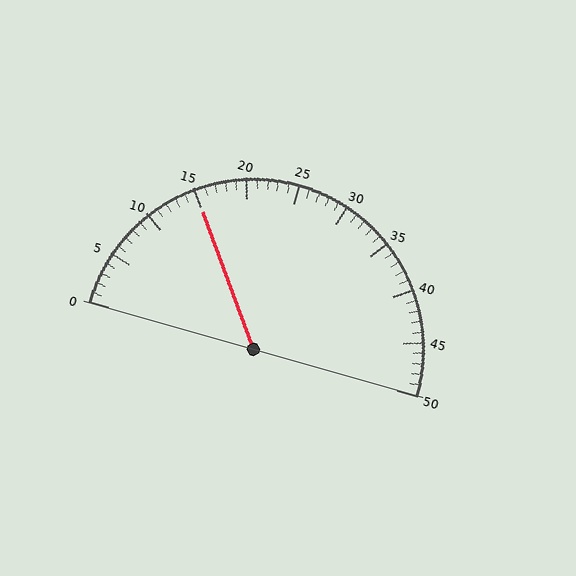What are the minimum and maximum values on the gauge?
The gauge ranges from 0 to 50.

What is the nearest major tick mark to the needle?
The nearest major tick mark is 15.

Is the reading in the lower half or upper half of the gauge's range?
The reading is in the lower half of the range (0 to 50).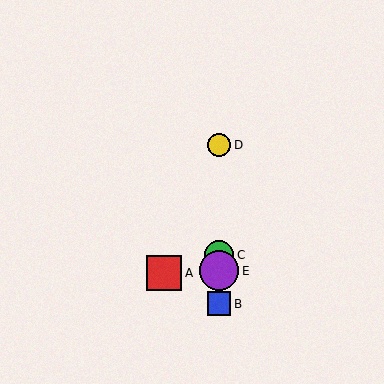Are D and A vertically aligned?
No, D is at x≈219 and A is at x≈164.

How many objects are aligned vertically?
4 objects (B, C, D, E) are aligned vertically.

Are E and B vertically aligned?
Yes, both are at x≈219.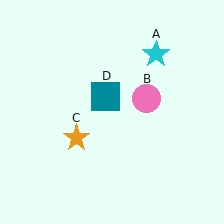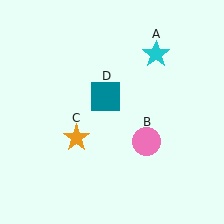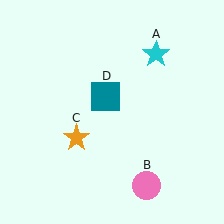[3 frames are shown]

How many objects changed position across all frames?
1 object changed position: pink circle (object B).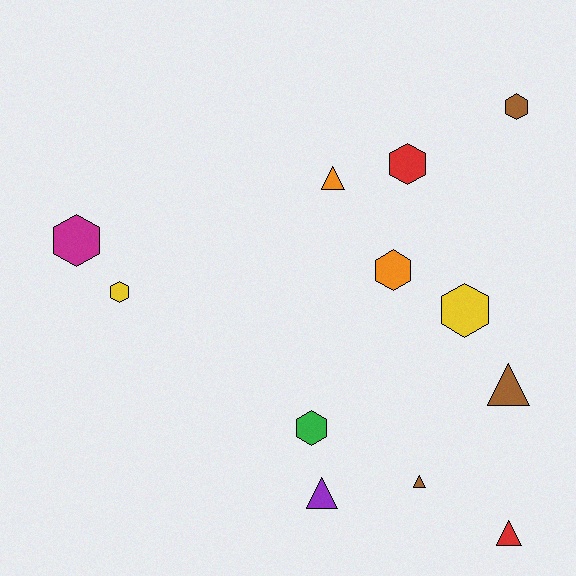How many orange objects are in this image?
There are 2 orange objects.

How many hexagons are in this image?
There are 7 hexagons.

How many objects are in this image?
There are 12 objects.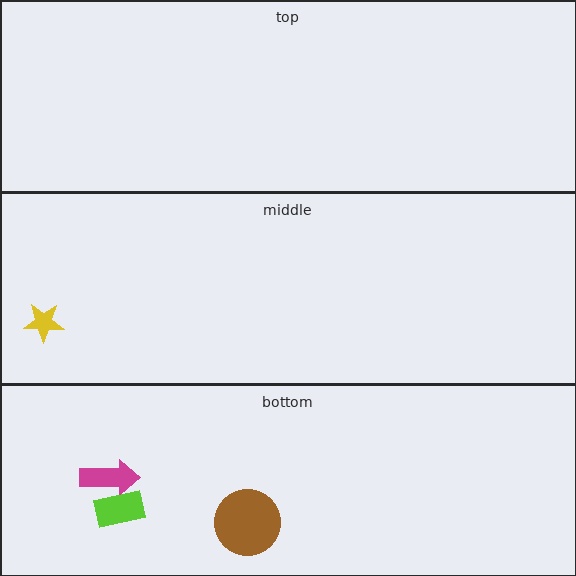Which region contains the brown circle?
The bottom region.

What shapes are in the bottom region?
The brown circle, the magenta arrow, the lime rectangle.